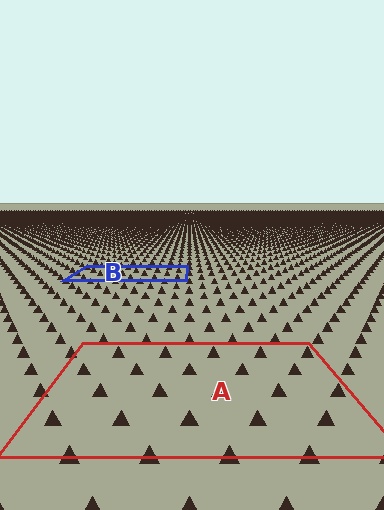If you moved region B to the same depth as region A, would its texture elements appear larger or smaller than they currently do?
They would appear larger. At a closer depth, the same texture elements are projected at a bigger on-screen size.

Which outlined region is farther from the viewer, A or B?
Region B is farther from the viewer — the texture elements inside it appear smaller and more densely packed.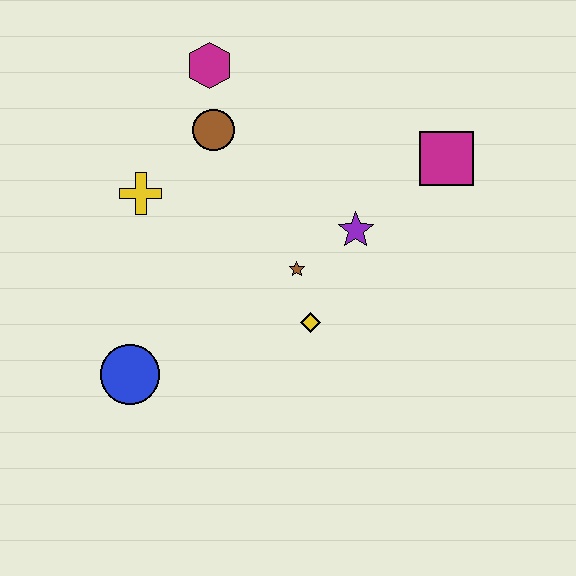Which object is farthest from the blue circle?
The magenta square is farthest from the blue circle.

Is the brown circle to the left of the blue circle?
No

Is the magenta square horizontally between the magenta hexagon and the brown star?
No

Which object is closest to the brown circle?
The magenta hexagon is closest to the brown circle.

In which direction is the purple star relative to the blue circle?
The purple star is to the right of the blue circle.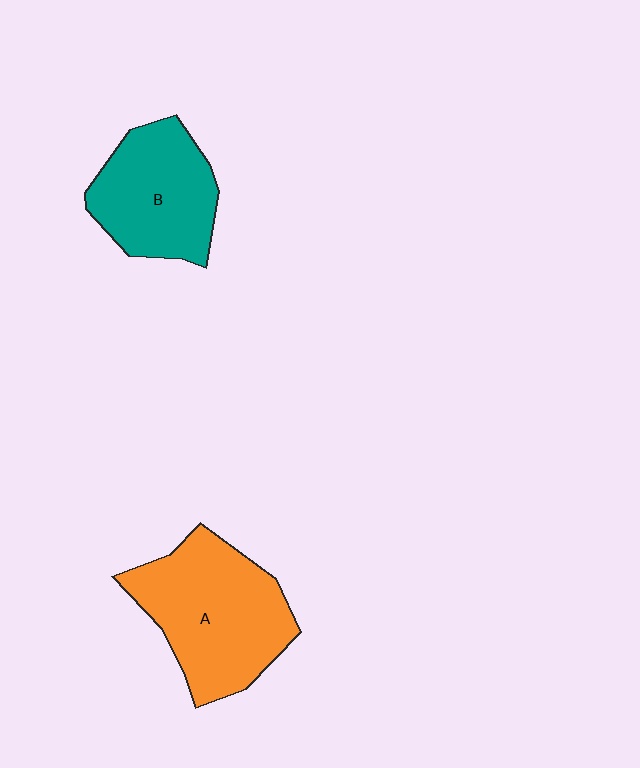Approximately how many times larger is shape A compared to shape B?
Approximately 1.3 times.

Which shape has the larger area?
Shape A (orange).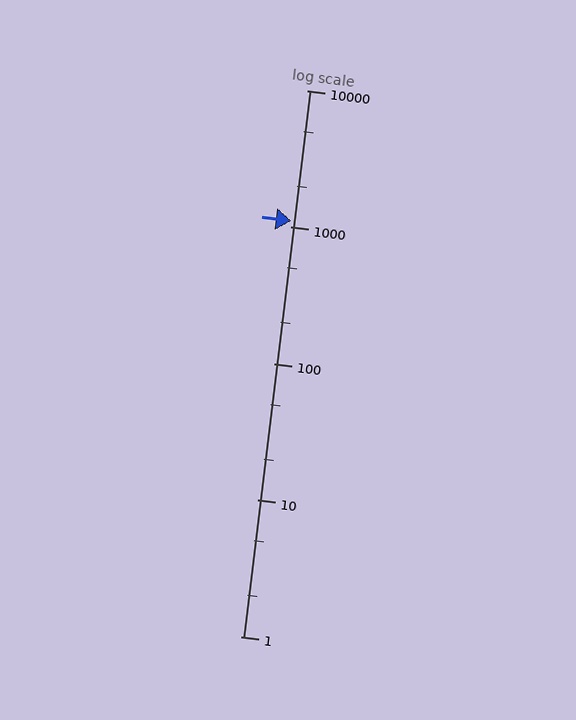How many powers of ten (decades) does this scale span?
The scale spans 4 decades, from 1 to 10000.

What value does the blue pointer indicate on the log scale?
The pointer indicates approximately 1100.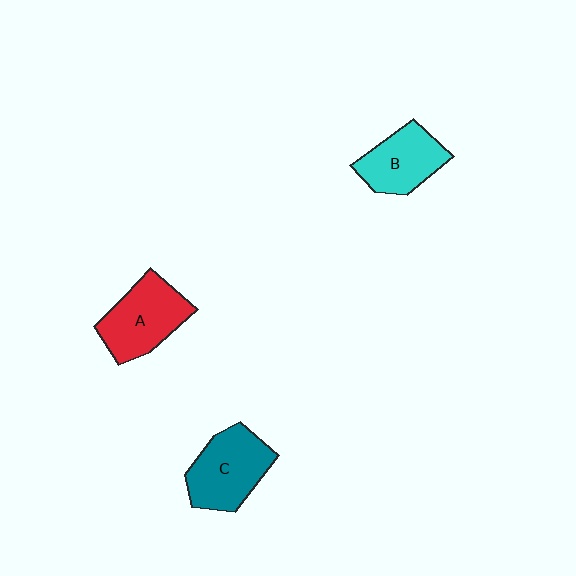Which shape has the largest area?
Shape C (teal).